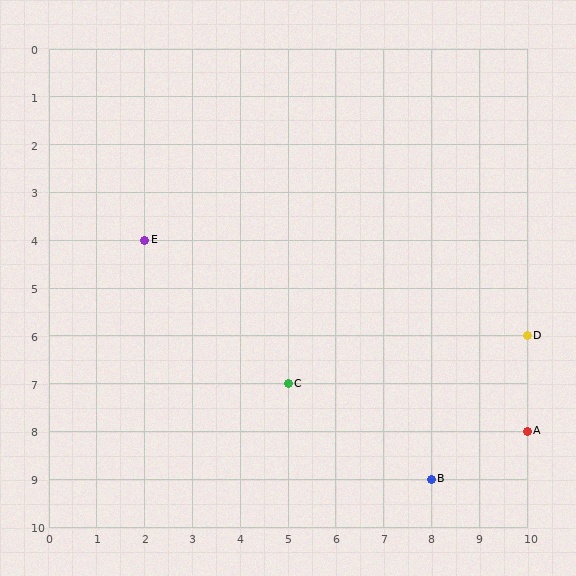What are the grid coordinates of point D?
Point D is at grid coordinates (10, 6).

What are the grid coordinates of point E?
Point E is at grid coordinates (2, 4).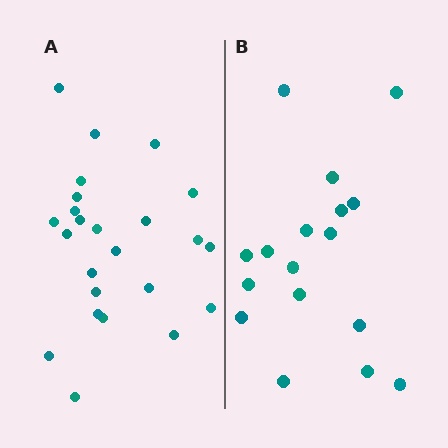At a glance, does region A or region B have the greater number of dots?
Region A (the left region) has more dots.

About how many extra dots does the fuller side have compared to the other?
Region A has roughly 8 or so more dots than region B.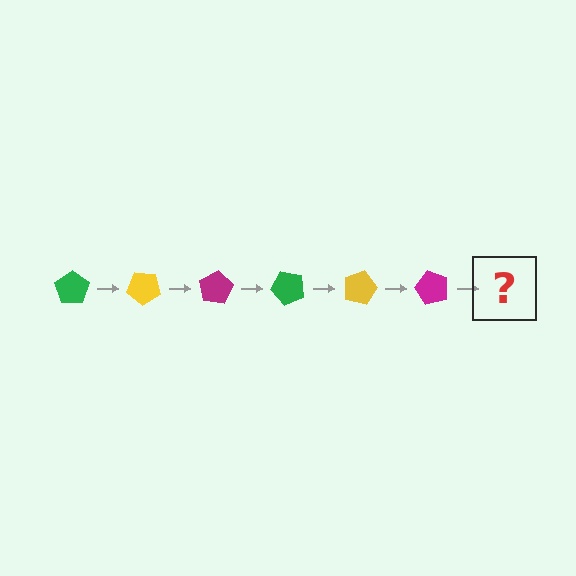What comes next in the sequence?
The next element should be a green pentagon, rotated 240 degrees from the start.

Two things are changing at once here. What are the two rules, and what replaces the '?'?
The two rules are that it rotates 40 degrees each step and the color cycles through green, yellow, and magenta. The '?' should be a green pentagon, rotated 240 degrees from the start.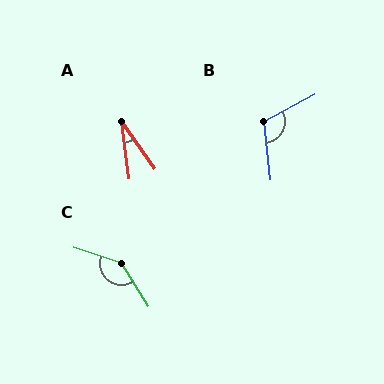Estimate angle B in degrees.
Approximately 111 degrees.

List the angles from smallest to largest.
A (28°), B (111°), C (141°).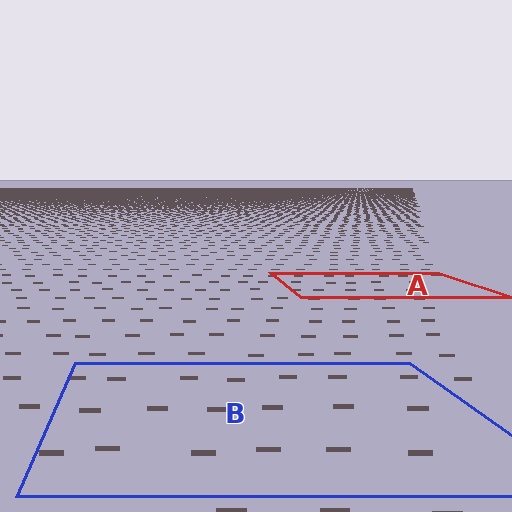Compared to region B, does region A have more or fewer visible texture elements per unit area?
Region A has more texture elements per unit area — they are packed more densely because it is farther away.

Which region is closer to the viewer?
Region B is closer. The texture elements there are larger and more spread out.